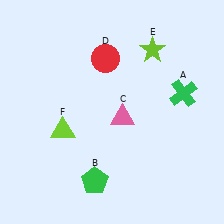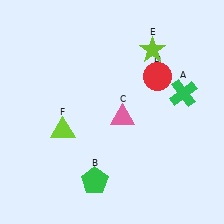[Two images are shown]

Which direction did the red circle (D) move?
The red circle (D) moved right.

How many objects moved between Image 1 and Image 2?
1 object moved between the two images.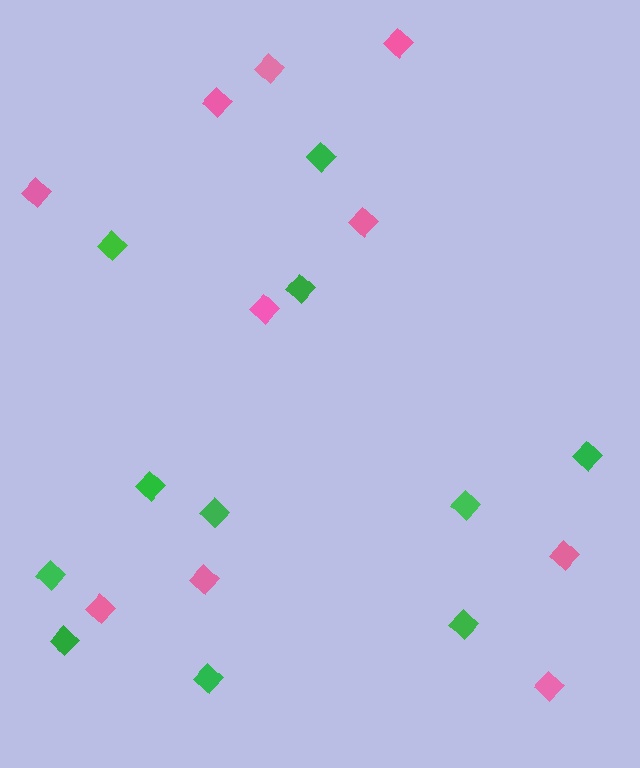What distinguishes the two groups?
There are 2 groups: one group of green diamonds (11) and one group of pink diamonds (10).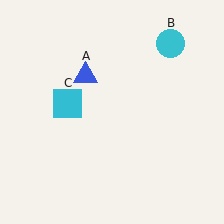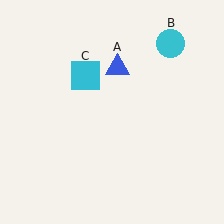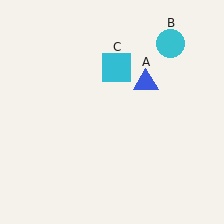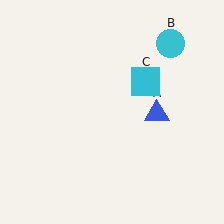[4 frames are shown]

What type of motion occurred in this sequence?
The blue triangle (object A), cyan square (object C) rotated clockwise around the center of the scene.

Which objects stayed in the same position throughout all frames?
Cyan circle (object B) remained stationary.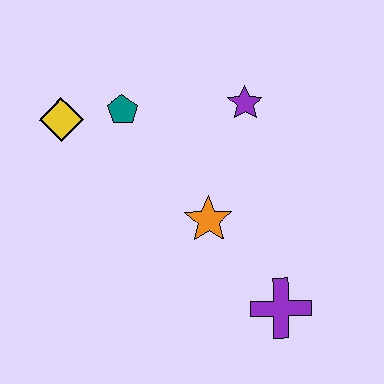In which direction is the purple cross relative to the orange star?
The purple cross is below the orange star.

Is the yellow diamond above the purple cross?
Yes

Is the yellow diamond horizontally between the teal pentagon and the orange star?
No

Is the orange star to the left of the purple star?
Yes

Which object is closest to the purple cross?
The orange star is closest to the purple cross.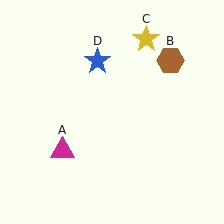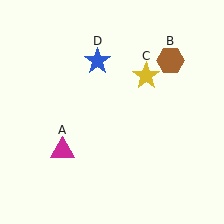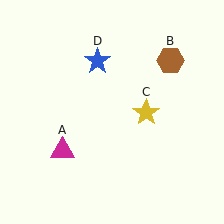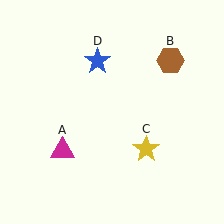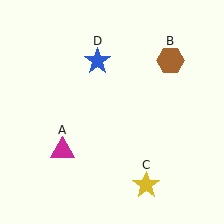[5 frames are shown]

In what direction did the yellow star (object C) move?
The yellow star (object C) moved down.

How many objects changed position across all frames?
1 object changed position: yellow star (object C).